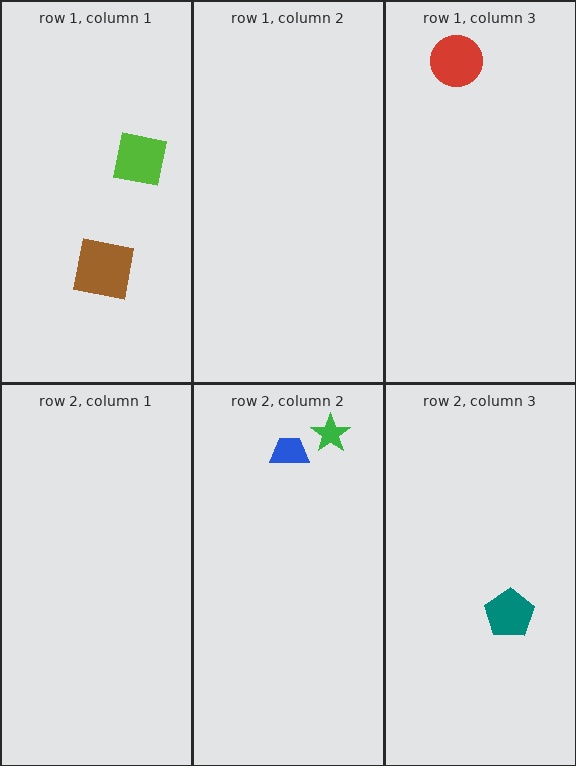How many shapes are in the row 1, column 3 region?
1.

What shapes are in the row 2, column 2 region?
The blue trapezoid, the green star.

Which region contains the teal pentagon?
The row 2, column 3 region.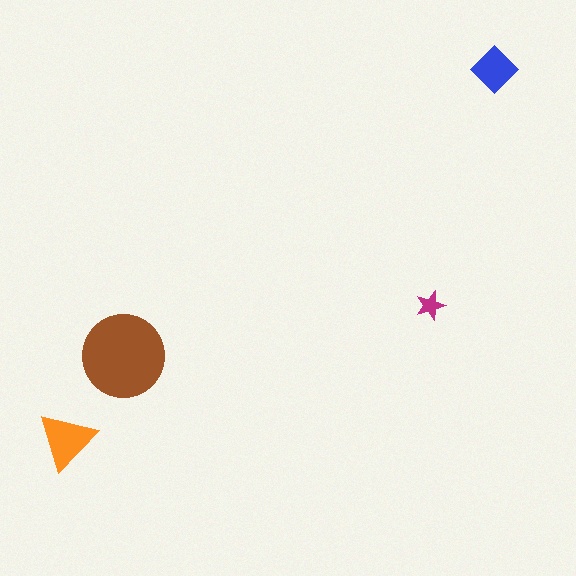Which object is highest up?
The blue diamond is topmost.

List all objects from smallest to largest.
The magenta star, the blue diamond, the orange triangle, the brown circle.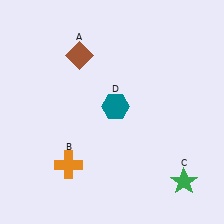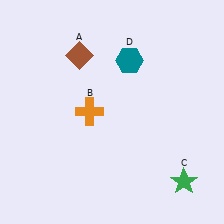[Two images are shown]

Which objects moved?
The objects that moved are: the orange cross (B), the teal hexagon (D).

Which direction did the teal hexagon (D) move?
The teal hexagon (D) moved up.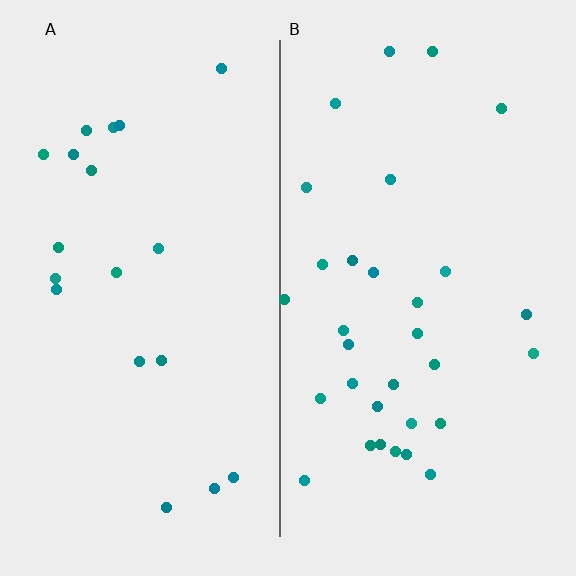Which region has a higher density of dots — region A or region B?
B (the right).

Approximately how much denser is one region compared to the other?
Approximately 1.6× — region B over region A.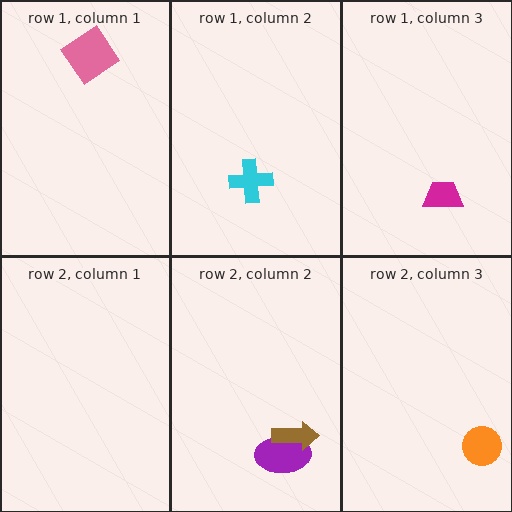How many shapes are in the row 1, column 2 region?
1.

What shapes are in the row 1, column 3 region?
The magenta trapezoid.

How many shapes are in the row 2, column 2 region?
2.